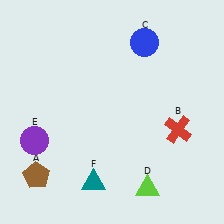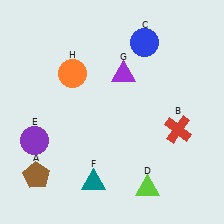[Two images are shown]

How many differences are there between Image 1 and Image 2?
There are 2 differences between the two images.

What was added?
A purple triangle (G), an orange circle (H) were added in Image 2.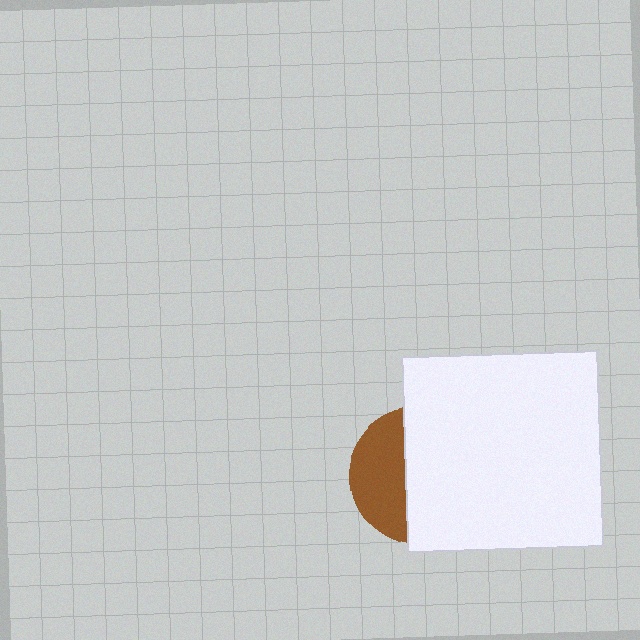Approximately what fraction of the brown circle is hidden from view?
Roughly 62% of the brown circle is hidden behind the white square.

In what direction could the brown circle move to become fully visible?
The brown circle could move left. That would shift it out from behind the white square entirely.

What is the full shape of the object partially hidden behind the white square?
The partially hidden object is a brown circle.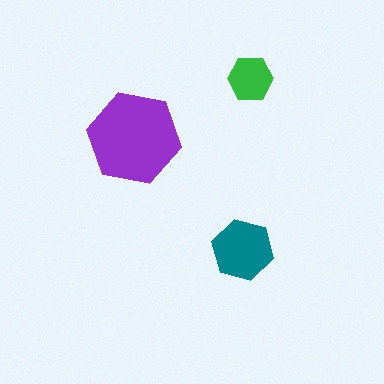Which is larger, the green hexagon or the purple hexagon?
The purple one.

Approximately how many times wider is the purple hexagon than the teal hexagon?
About 1.5 times wider.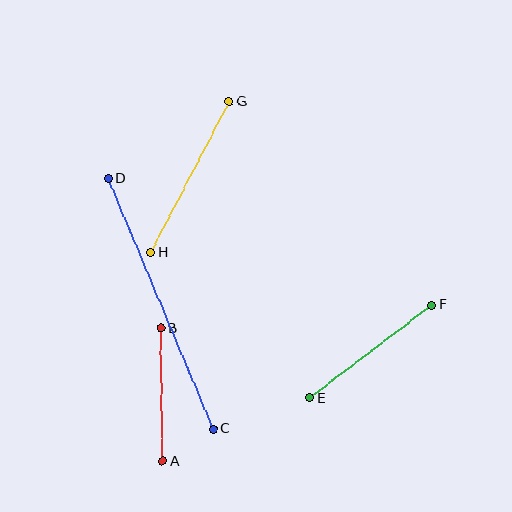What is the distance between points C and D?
The distance is approximately 272 pixels.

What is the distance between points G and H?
The distance is approximately 170 pixels.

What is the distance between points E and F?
The distance is approximately 154 pixels.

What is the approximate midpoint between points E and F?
The midpoint is at approximately (371, 352) pixels.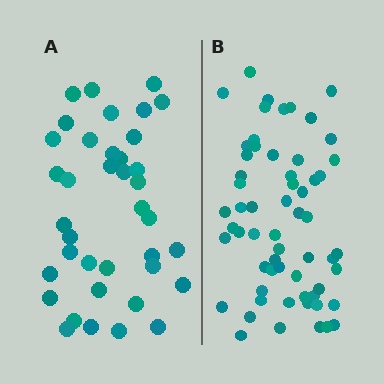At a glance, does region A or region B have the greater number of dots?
Region B (the right region) has more dots.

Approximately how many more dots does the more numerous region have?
Region B has approximately 20 more dots than region A.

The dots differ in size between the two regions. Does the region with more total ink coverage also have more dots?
No. Region A has more total ink coverage because its dots are larger, but region B actually contains more individual dots. Total area can be misleading — the number of items is what matters here.